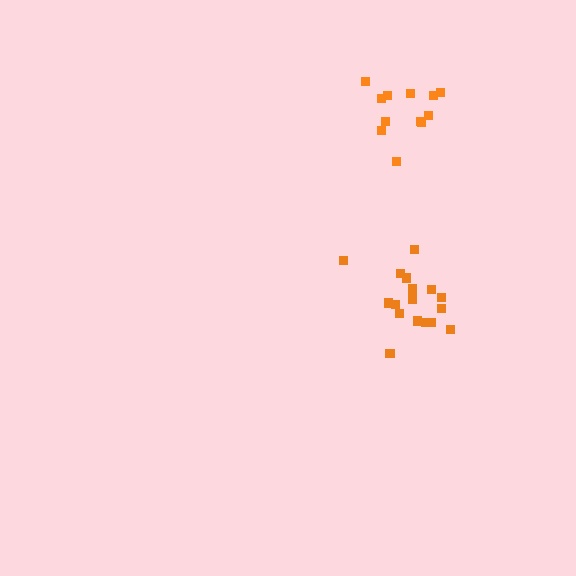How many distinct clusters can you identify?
There are 2 distinct clusters.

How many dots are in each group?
Group 1: 17 dots, Group 2: 12 dots (29 total).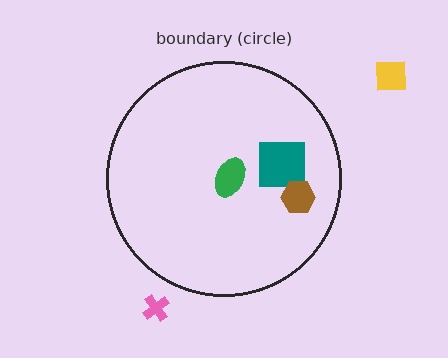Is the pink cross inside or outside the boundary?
Outside.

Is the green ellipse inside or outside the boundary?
Inside.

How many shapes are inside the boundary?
3 inside, 2 outside.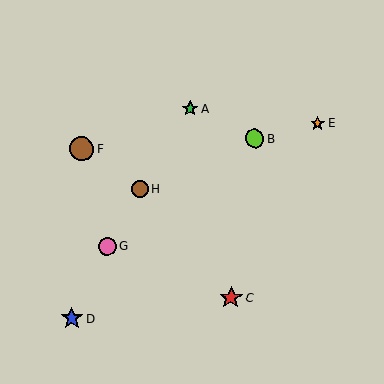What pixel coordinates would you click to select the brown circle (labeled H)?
Click at (140, 189) to select the brown circle H.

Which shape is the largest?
The brown circle (labeled F) is the largest.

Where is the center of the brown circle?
The center of the brown circle is at (140, 189).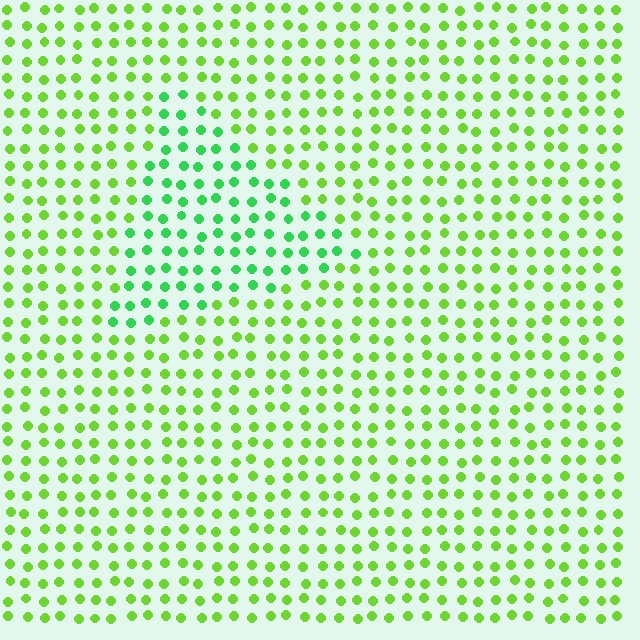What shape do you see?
I see a triangle.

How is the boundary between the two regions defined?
The boundary is defined purely by a slight shift in hue (about 34 degrees). Spacing, size, and orientation are identical on both sides.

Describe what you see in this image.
The image is filled with small lime elements in a uniform arrangement. A triangle-shaped region is visible where the elements are tinted to a slightly different hue, forming a subtle color boundary.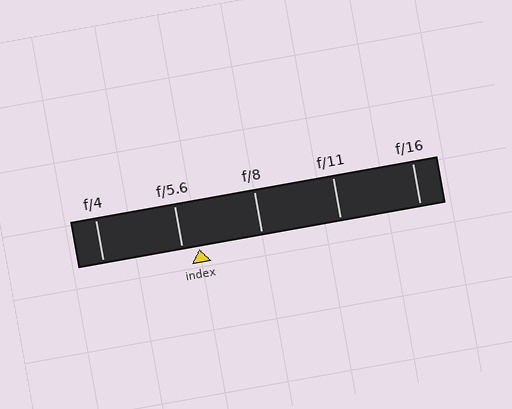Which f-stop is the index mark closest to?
The index mark is closest to f/5.6.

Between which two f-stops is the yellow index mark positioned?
The index mark is between f/5.6 and f/8.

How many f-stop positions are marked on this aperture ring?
There are 5 f-stop positions marked.